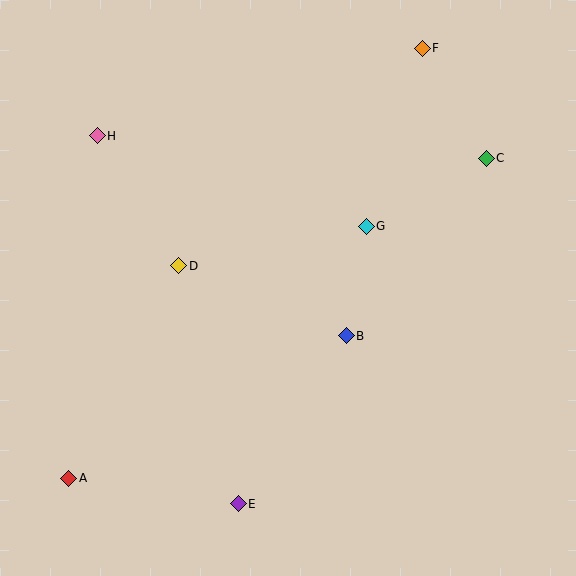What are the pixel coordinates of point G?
Point G is at (366, 226).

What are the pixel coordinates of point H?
Point H is at (97, 136).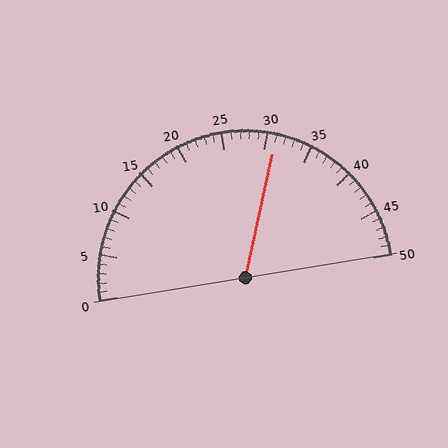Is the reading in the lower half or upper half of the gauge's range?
The reading is in the upper half of the range (0 to 50).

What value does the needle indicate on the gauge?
The needle indicates approximately 31.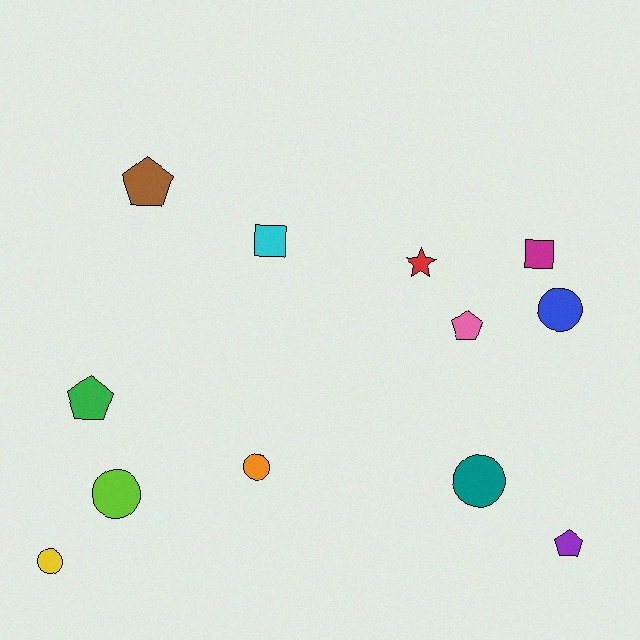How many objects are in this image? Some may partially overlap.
There are 12 objects.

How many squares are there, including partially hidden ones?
There are 2 squares.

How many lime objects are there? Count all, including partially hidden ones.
There is 1 lime object.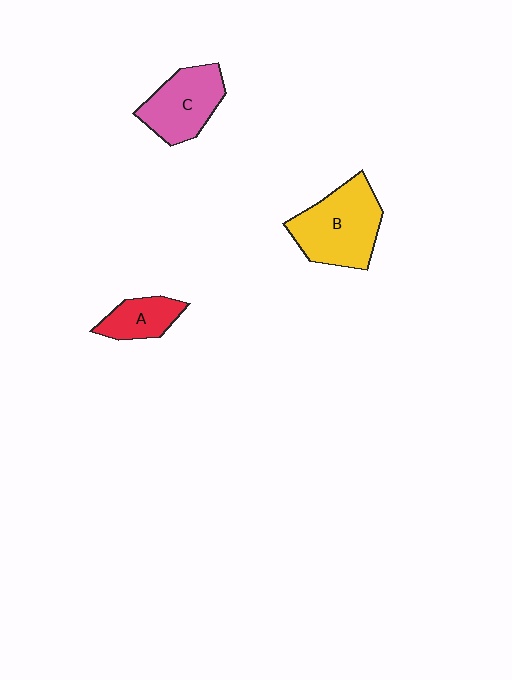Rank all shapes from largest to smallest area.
From largest to smallest: B (yellow), C (pink), A (red).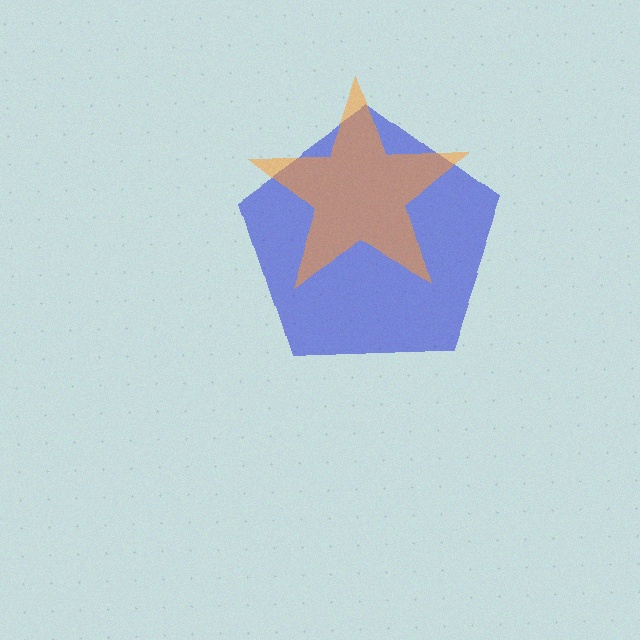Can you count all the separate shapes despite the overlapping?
Yes, there are 2 separate shapes.